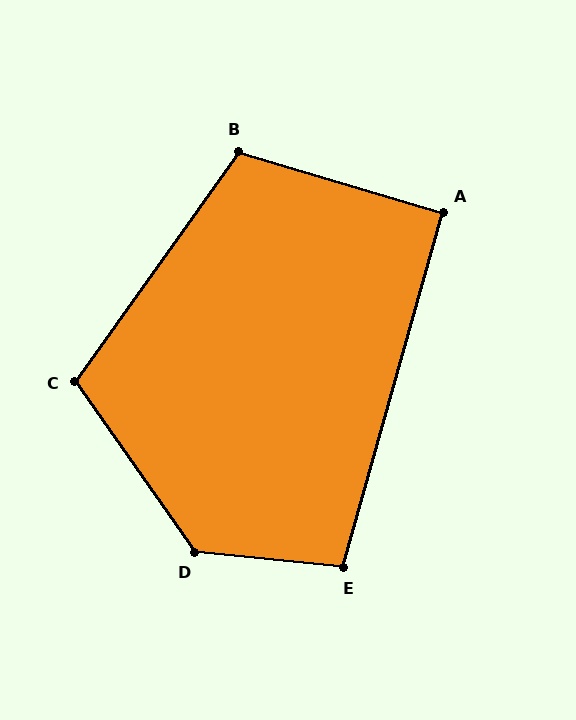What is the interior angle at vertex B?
Approximately 109 degrees (obtuse).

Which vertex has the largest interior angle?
D, at approximately 130 degrees.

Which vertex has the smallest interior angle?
A, at approximately 91 degrees.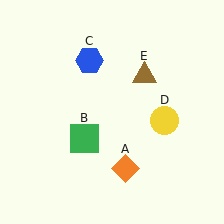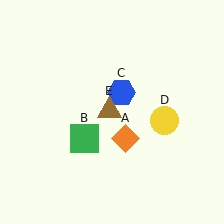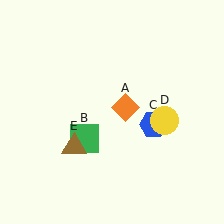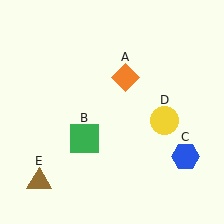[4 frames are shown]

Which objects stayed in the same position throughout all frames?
Green square (object B) and yellow circle (object D) remained stationary.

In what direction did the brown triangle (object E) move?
The brown triangle (object E) moved down and to the left.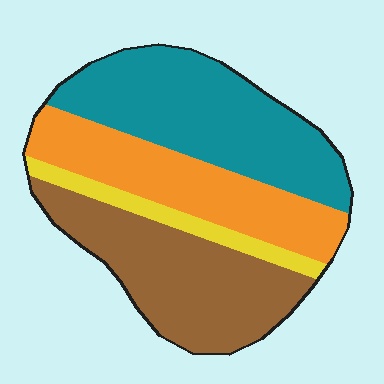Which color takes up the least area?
Yellow, at roughly 10%.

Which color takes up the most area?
Teal, at roughly 35%.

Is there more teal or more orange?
Teal.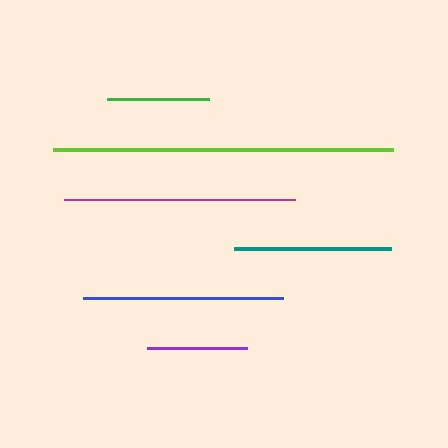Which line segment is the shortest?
The purple line is the shortest at approximately 99 pixels.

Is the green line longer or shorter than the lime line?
The lime line is longer than the green line.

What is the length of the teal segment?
The teal segment is approximately 157 pixels long.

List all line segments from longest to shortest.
From longest to shortest: lime, magenta, blue, teal, green, purple.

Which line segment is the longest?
The lime line is the longest at approximately 340 pixels.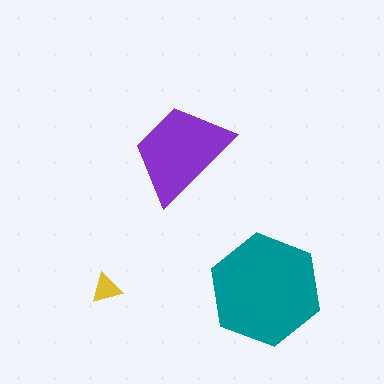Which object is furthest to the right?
The teal hexagon is rightmost.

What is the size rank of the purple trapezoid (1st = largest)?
2nd.